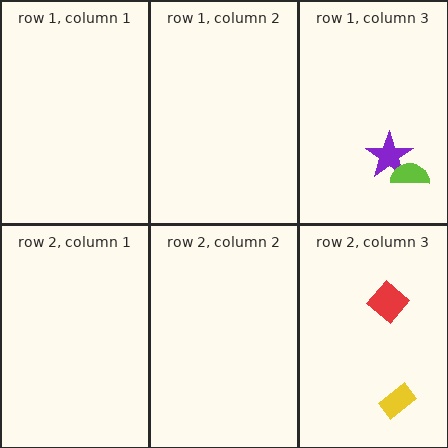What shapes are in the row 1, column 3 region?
The purple star, the lime semicircle.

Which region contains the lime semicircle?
The row 1, column 3 region.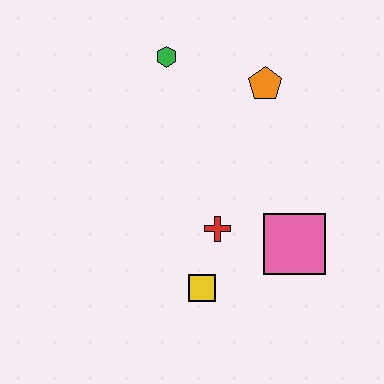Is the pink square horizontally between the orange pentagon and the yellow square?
No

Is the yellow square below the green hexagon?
Yes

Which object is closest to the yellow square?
The red cross is closest to the yellow square.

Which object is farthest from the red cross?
The green hexagon is farthest from the red cross.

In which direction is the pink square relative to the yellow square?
The pink square is to the right of the yellow square.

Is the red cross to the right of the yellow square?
Yes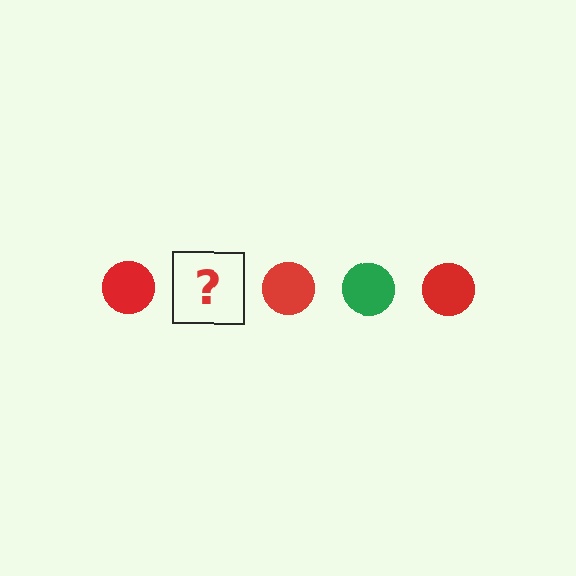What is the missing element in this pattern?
The missing element is a green circle.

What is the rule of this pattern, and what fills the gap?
The rule is that the pattern cycles through red, green circles. The gap should be filled with a green circle.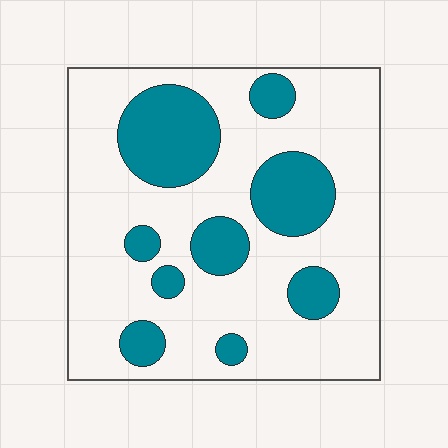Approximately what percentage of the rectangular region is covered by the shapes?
Approximately 25%.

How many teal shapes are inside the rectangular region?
9.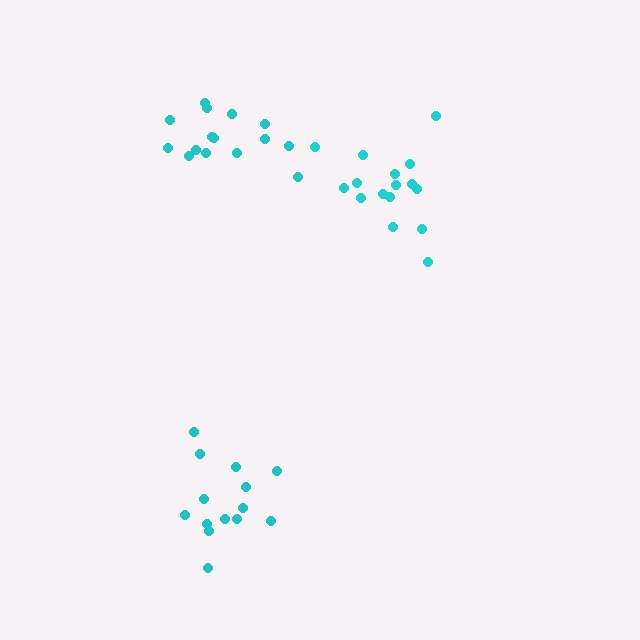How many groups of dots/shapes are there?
There are 3 groups.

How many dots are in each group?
Group 1: 16 dots, Group 2: 14 dots, Group 3: 15 dots (45 total).